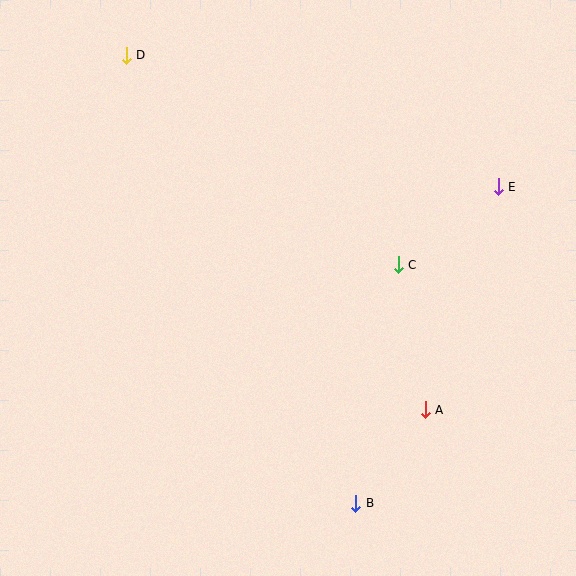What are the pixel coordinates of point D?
Point D is at (126, 55).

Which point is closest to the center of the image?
Point C at (398, 265) is closest to the center.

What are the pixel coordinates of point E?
Point E is at (498, 187).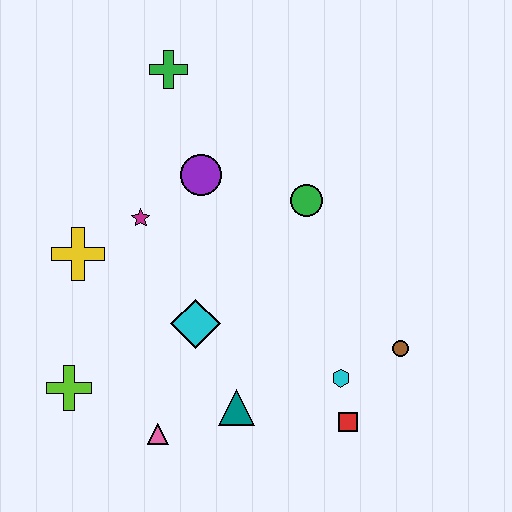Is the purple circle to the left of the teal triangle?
Yes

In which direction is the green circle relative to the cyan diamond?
The green circle is above the cyan diamond.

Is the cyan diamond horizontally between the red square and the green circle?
No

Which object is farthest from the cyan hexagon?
The green cross is farthest from the cyan hexagon.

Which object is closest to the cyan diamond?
The teal triangle is closest to the cyan diamond.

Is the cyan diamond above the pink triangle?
Yes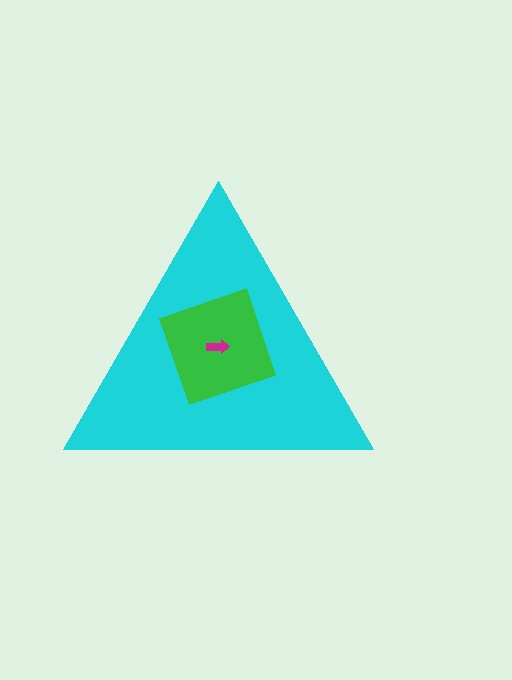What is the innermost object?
The magenta arrow.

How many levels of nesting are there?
3.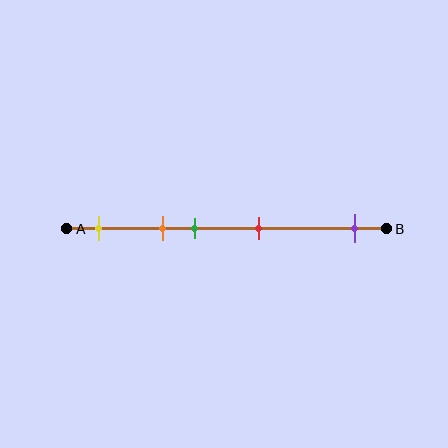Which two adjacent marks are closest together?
The orange and green marks are the closest adjacent pair.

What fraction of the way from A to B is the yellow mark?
The yellow mark is approximately 10% (0.1) of the way from A to B.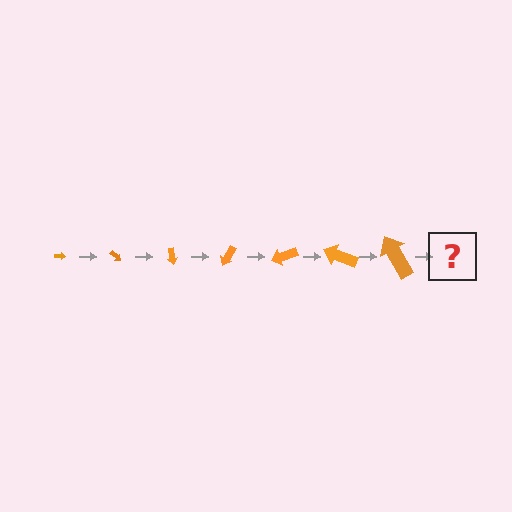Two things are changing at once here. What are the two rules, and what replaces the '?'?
The two rules are that the arrow grows larger each step and it rotates 40 degrees each step. The '?' should be an arrow, larger than the previous one and rotated 280 degrees from the start.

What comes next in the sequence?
The next element should be an arrow, larger than the previous one and rotated 280 degrees from the start.